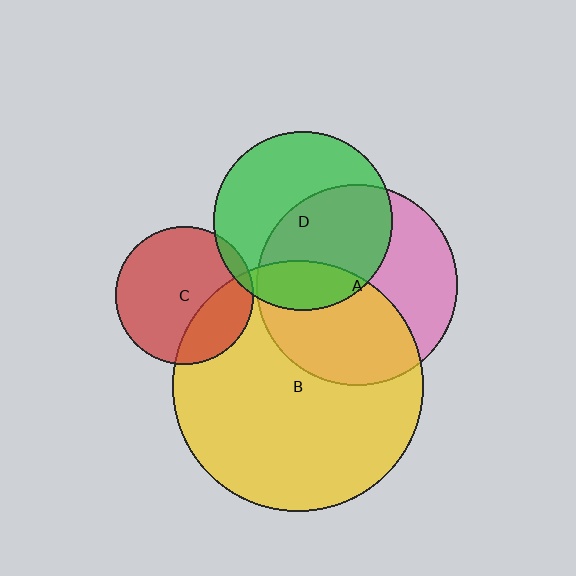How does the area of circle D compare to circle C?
Approximately 1.7 times.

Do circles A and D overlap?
Yes.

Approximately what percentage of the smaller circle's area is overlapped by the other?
Approximately 50%.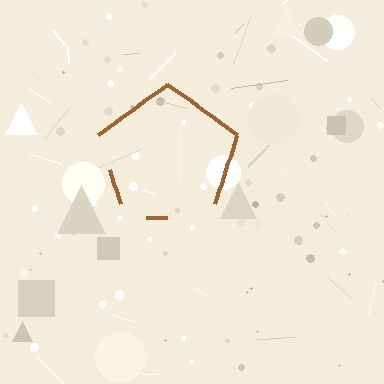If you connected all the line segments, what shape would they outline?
They would outline a pentagon.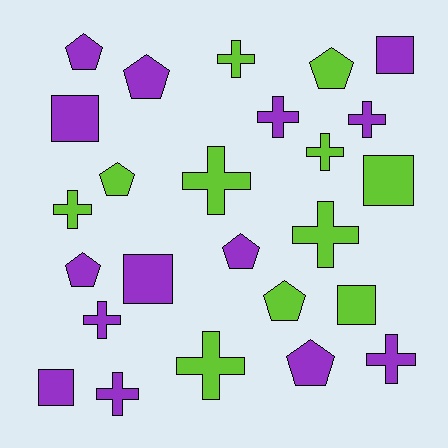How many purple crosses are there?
There are 5 purple crosses.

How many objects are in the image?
There are 25 objects.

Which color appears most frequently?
Purple, with 14 objects.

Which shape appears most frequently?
Cross, with 11 objects.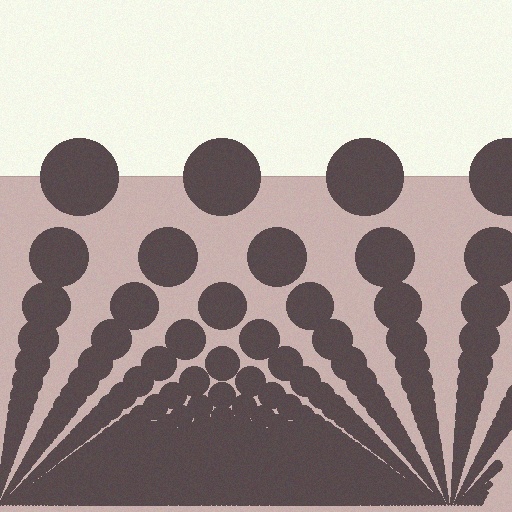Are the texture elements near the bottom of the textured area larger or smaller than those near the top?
Smaller. The gradient is inverted — elements near the bottom are smaller and denser.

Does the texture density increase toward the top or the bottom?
Density increases toward the bottom.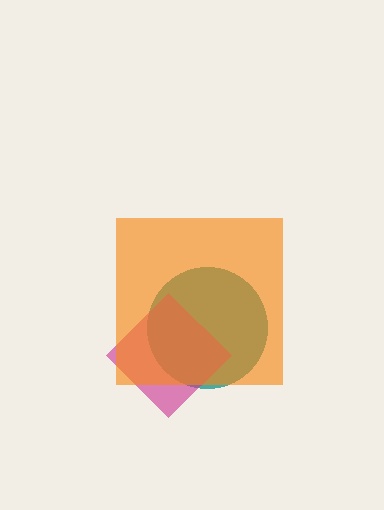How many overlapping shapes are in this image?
There are 3 overlapping shapes in the image.